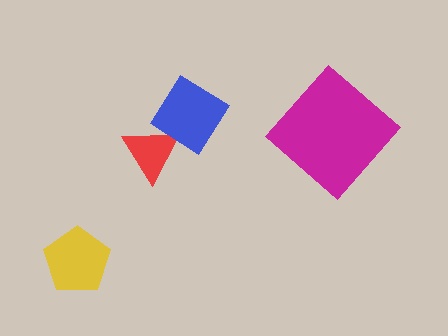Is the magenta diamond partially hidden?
No, no other shape covers it.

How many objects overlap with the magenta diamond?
0 objects overlap with the magenta diamond.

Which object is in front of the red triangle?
The blue diamond is in front of the red triangle.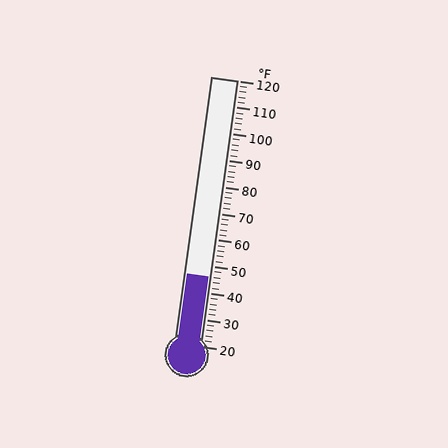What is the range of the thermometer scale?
The thermometer scale ranges from 20°F to 120°F.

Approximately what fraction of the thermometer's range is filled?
The thermometer is filled to approximately 25% of its range.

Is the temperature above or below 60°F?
The temperature is below 60°F.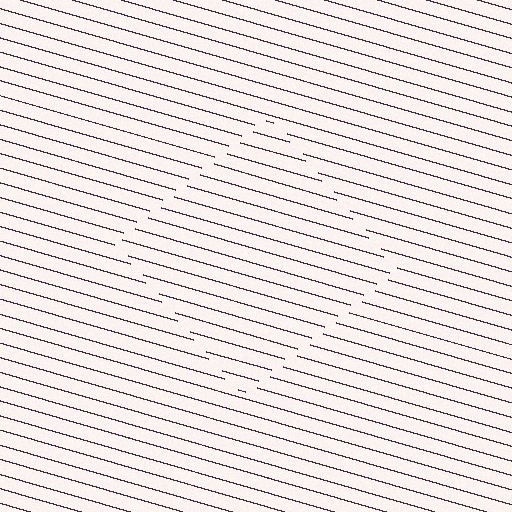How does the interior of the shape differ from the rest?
The interior of the shape contains the same grating, shifted by half a period — the contour is defined by the phase discontinuity where line-ends from the inner and outer gratings abut.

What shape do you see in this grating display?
An illusory square. The interior of the shape contains the same grating, shifted by half a period — the contour is defined by the phase discontinuity where line-ends from the inner and outer gratings abut.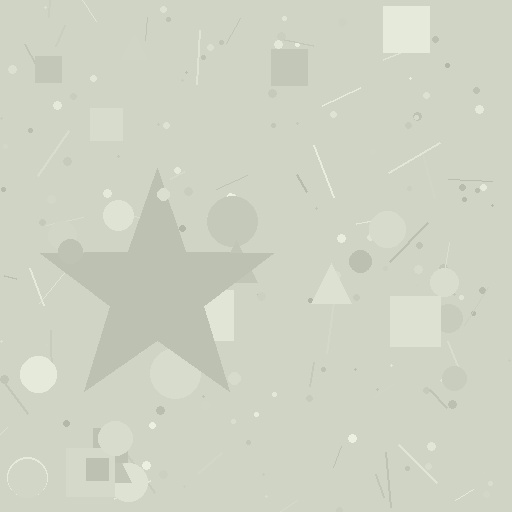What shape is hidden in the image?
A star is hidden in the image.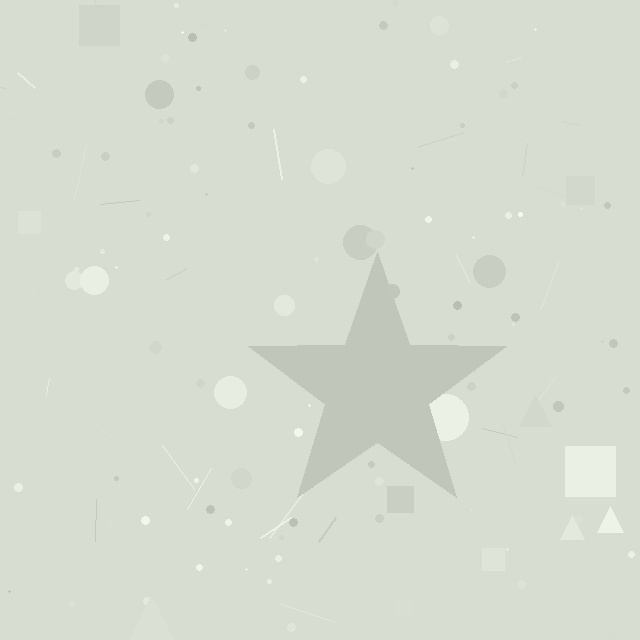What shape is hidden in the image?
A star is hidden in the image.